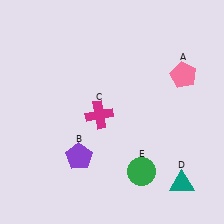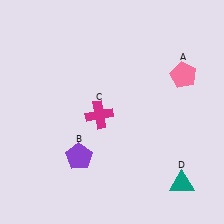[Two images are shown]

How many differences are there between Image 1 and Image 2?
There is 1 difference between the two images.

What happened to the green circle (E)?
The green circle (E) was removed in Image 2. It was in the bottom-right area of Image 1.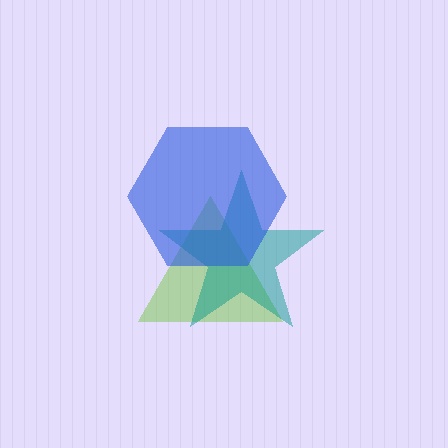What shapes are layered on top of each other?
The layered shapes are: a lime triangle, a teal star, a blue hexagon.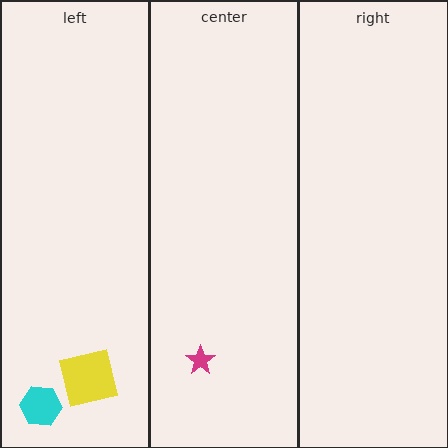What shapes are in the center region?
The magenta star.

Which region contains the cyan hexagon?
The left region.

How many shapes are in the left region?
2.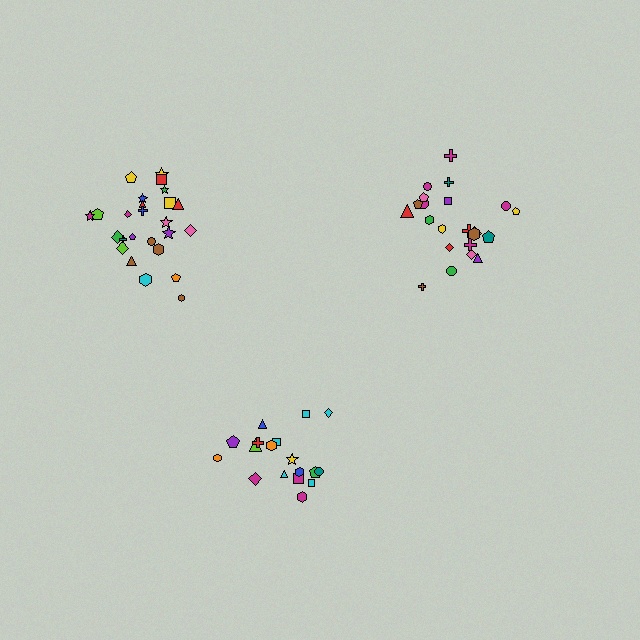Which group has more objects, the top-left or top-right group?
The top-left group.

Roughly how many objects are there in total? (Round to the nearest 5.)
Roughly 65 objects in total.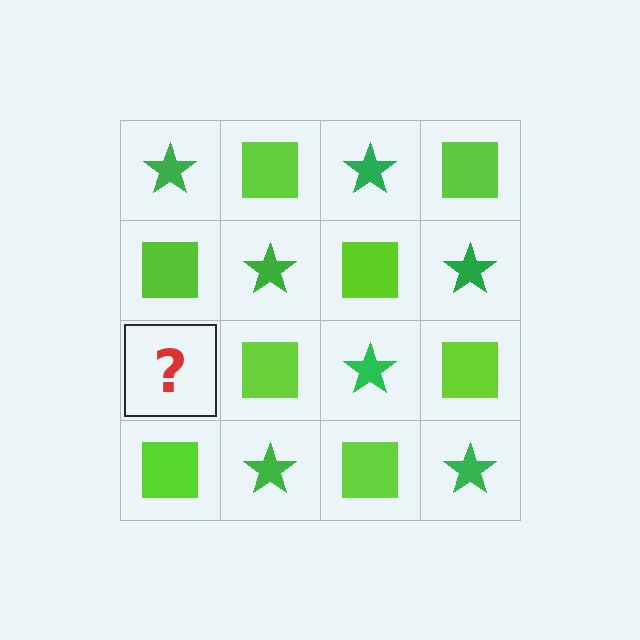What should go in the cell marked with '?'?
The missing cell should contain a green star.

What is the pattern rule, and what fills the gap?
The rule is that it alternates green star and lime square in a checkerboard pattern. The gap should be filled with a green star.